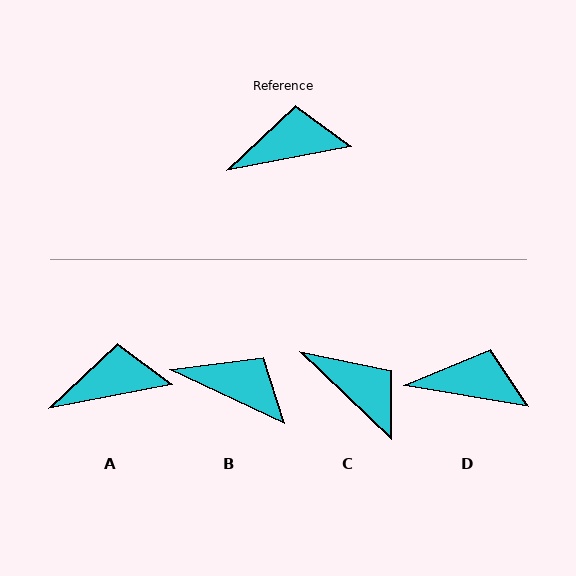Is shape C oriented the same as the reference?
No, it is off by about 54 degrees.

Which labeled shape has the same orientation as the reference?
A.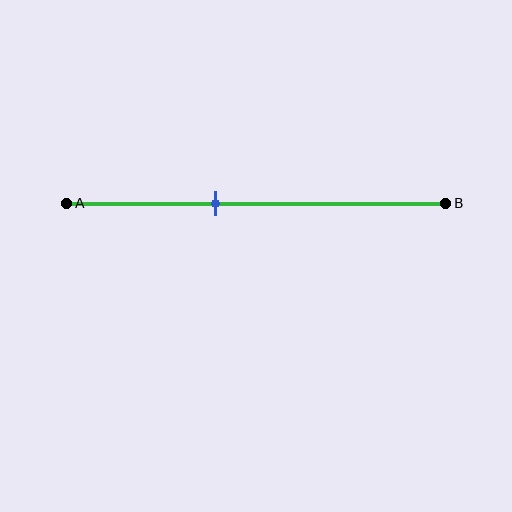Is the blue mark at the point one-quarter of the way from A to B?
No, the mark is at about 40% from A, not at the 25% one-quarter point.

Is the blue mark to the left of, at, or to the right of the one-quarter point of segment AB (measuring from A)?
The blue mark is to the right of the one-quarter point of segment AB.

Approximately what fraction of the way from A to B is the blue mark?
The blue mark is approximately 40% of the way from A to B.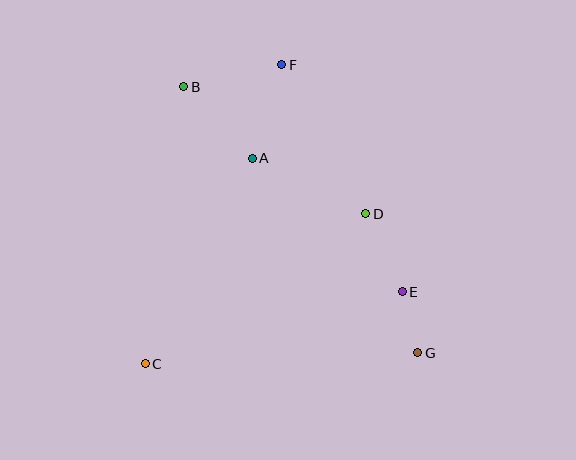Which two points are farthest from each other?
Points B and G are farthest from each other.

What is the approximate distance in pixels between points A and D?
The distance between A and D is approximately 126 pixels.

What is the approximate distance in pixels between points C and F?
The distance between C and F is approximately 329 pixels.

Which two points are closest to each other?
Points E and G are closest to each other.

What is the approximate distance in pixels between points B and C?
The distance between B and C is approximately 280 pixels.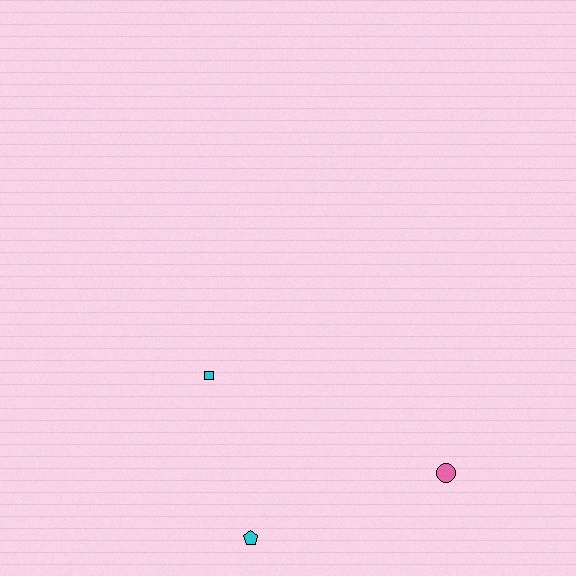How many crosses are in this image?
There are no crosses.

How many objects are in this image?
There are 3 objects.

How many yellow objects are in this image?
There are no yellow objects.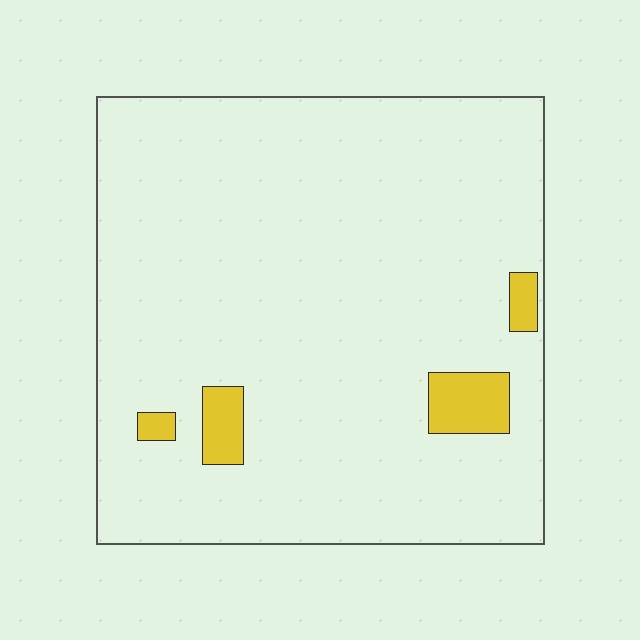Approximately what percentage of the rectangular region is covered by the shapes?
Approximately 5%.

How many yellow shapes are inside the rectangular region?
4.